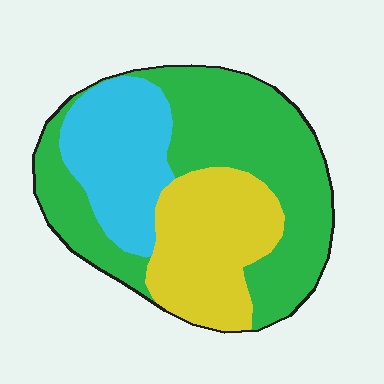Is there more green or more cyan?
Green.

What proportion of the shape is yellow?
Yellow covers 27% of the shape.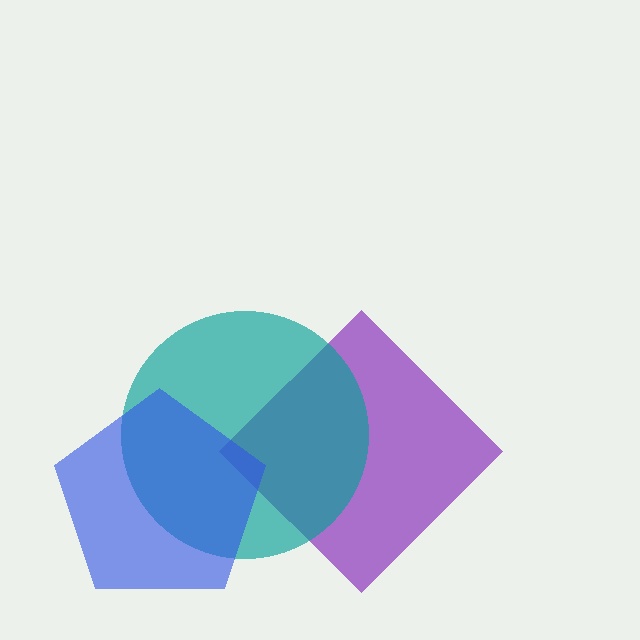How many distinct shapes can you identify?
There are 3 distinct shapes: a purple diamond, a teal circle, a blue pentagon.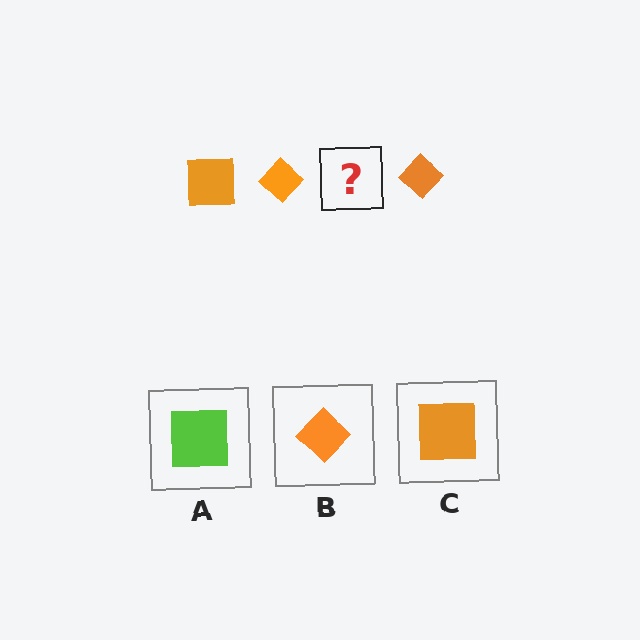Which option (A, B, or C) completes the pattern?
C.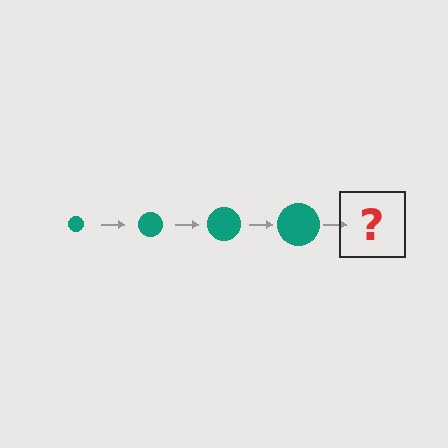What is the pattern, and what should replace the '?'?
The pattern is that the circle gets progressively larger each step. The '?' should be a teal circle, larger than the previous one.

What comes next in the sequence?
The next element should be a teal circle, larger than the previous one.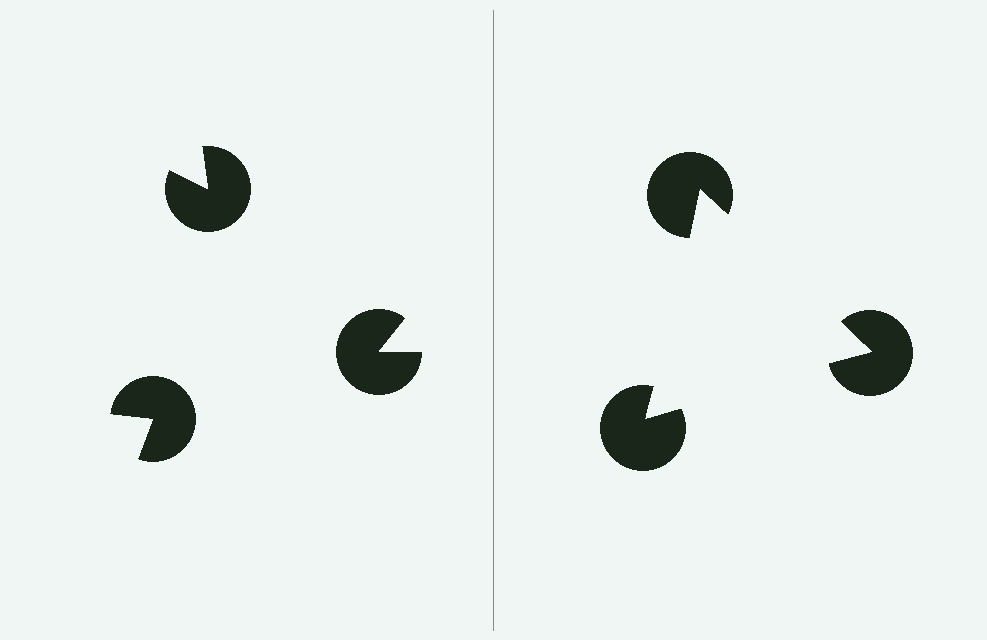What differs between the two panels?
The pac-man discs are positioned identically on both sides; only the wedge orientations differ. On the right they align to a triangle; on the left they are misaligned.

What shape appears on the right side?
An illusory triangle.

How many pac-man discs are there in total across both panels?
6 — 3 on each side.